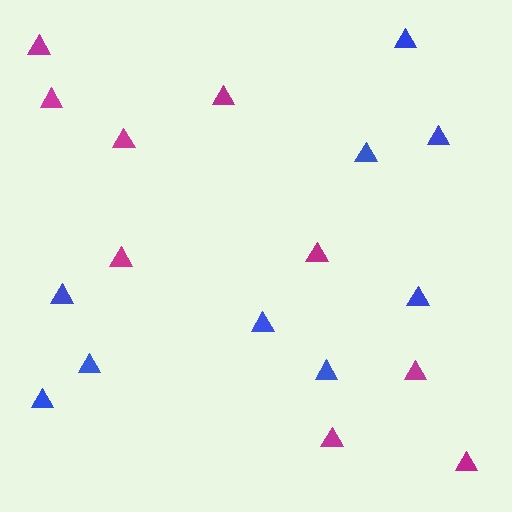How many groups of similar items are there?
There are 2 groups: one group of magenta triangles (9) and one group of blue triangles (9).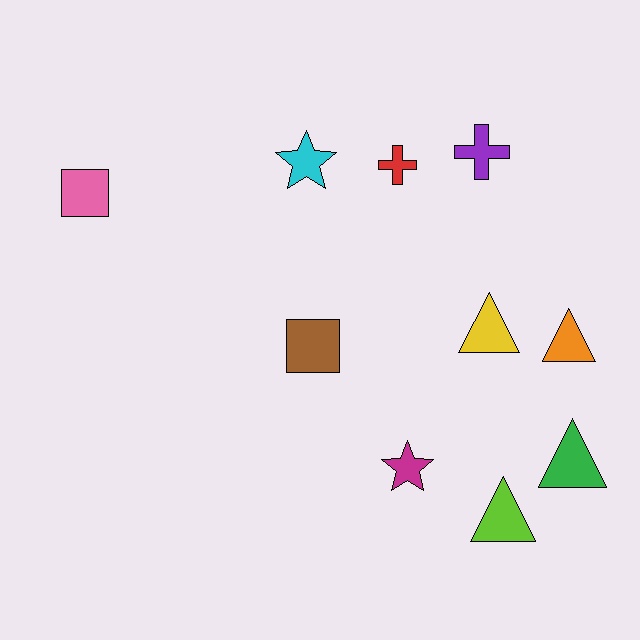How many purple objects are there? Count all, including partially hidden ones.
There is 1 purple object.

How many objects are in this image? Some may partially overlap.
There are 10 objects.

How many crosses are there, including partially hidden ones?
There are 2 crosses.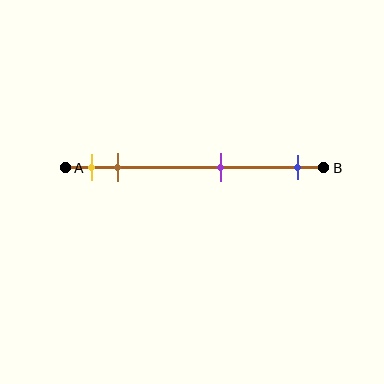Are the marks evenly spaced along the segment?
No, the marks are not evenly spaced.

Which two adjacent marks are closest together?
The yellow and brown marks are the closest adjacent pair.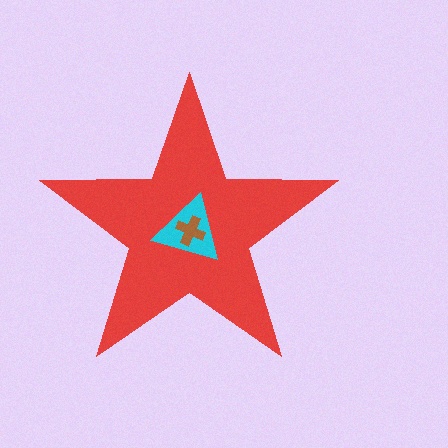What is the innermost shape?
The brown cross.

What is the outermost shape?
The red star.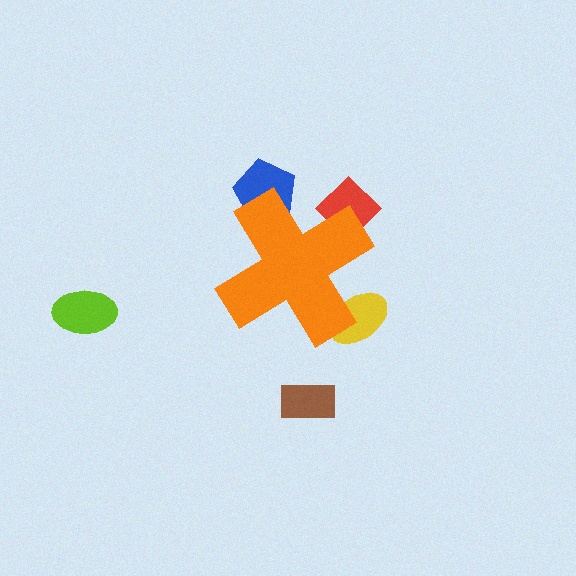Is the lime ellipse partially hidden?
No, the lime ellipse is fully visible.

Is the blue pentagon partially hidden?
Yes, the blue pentagon is partially hidden behind the orange cross.